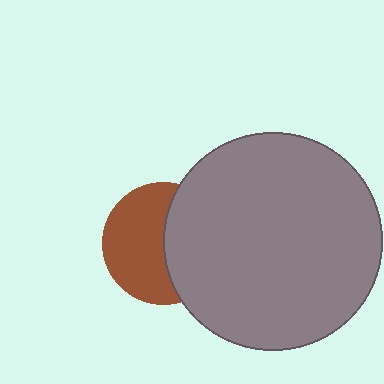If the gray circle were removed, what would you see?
You would see the complete brown circle.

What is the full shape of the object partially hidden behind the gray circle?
The partially hidden object is a brown circle.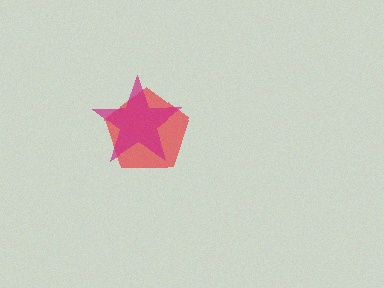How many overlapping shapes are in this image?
There are 2 overlapping shapes in the image.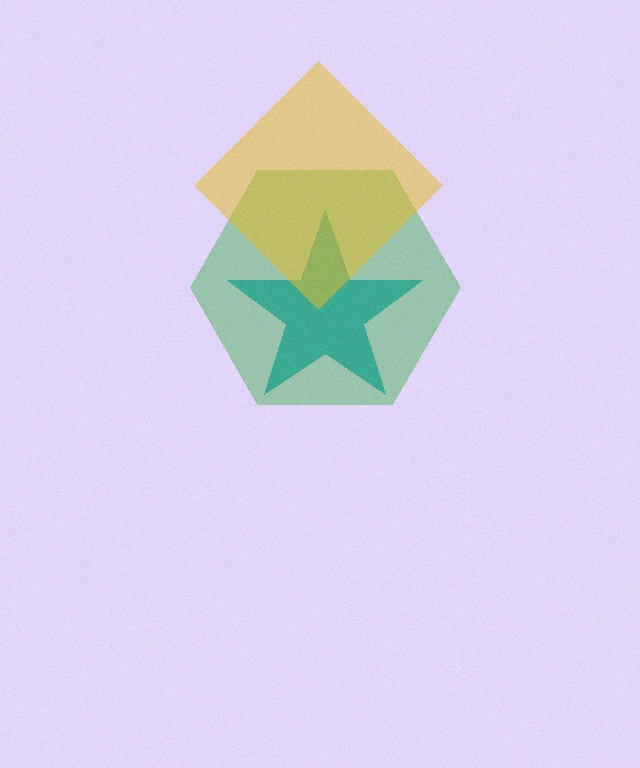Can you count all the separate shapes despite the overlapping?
Yes, there are 3 separate shapes.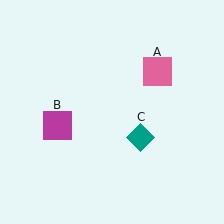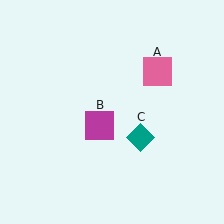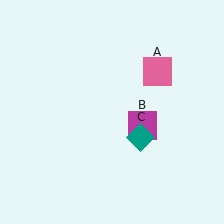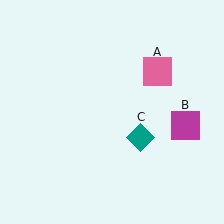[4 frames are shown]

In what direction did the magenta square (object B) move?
The magenta square (object B) moved right.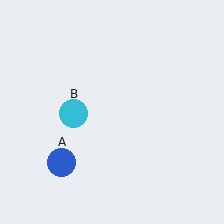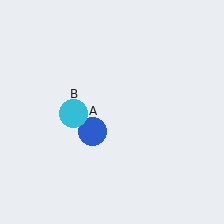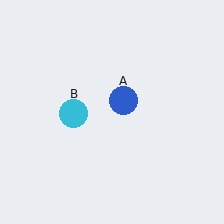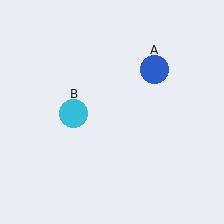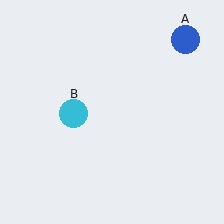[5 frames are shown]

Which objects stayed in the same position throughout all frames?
Cyan circle (object B) remained stationary.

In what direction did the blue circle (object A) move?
The blue circle (object A) moved up and to the right.